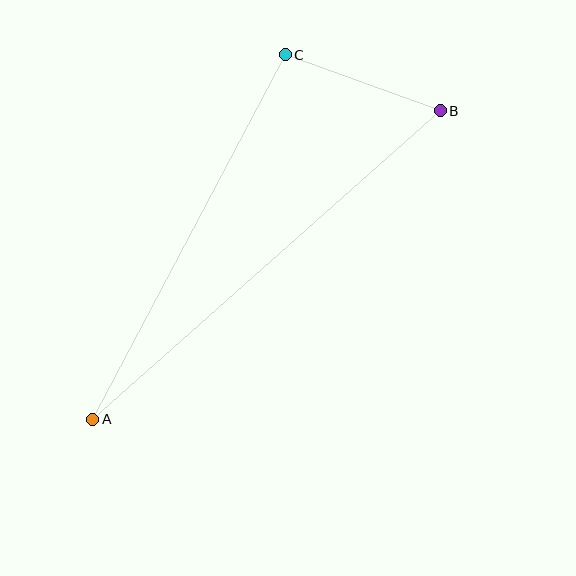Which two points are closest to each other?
Points B and C are closest to each other.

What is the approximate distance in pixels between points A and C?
The distance between A and C is approximately 412 pixels.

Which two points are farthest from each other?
Points A and B are farthest from each other.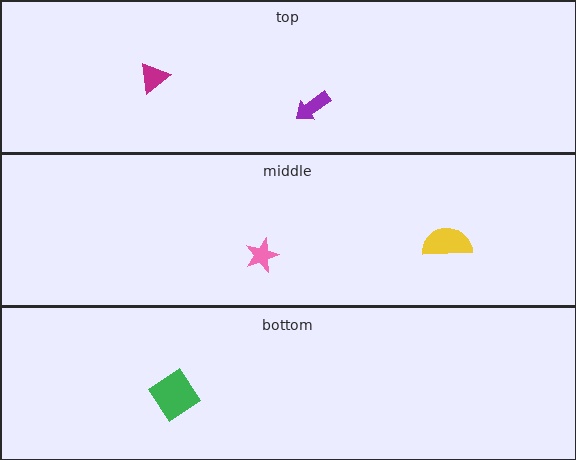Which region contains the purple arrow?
The top region.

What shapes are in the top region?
The purple arrow, the magenta triangle.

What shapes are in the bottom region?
The green diamond.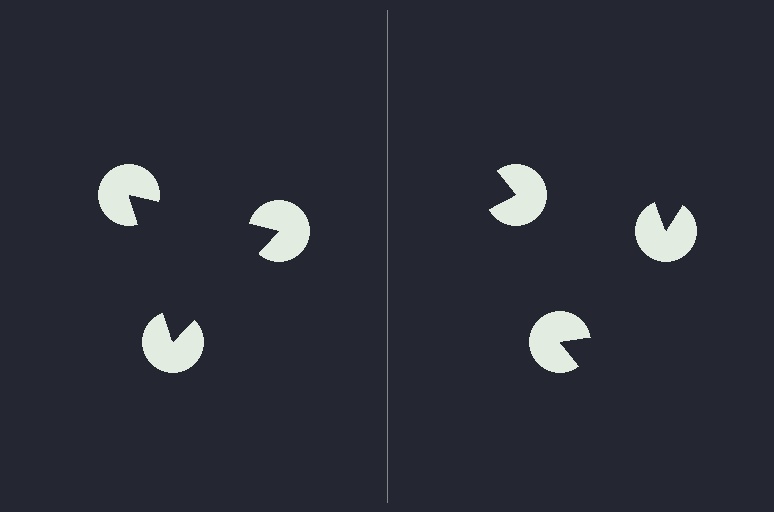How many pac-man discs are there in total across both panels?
6 — 3 on each side.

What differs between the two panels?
The pac-man discs are positioned identically on both sides; only the wedge orientations differ. On the left they align to a triangle; on the right they are misaligned.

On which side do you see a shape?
An illusory triangle appears on the left side. On the right side the wedge cuts are rotated, so no coherent shape forms.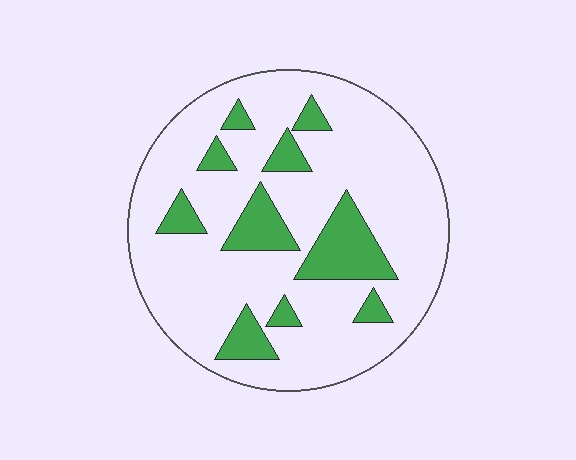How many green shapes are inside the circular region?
10.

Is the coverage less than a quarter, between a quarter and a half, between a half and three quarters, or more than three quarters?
Less than a quarter.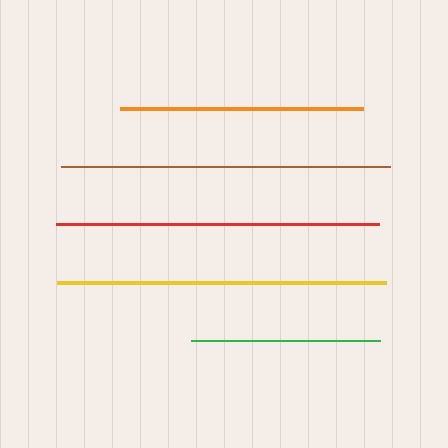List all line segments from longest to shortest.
From longest to shortest: yellow, brown, red, orange, green.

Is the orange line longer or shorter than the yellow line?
The yellow line is longer than the orange line.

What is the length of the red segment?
The red segment is approximately 323 pixels long.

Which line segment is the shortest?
The green line is the shortest at approximately 189 pixels.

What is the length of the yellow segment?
The yellow segment is approximately 329 pixels long.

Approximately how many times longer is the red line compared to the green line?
The red line is approximately 1.7 times the length of the green line.